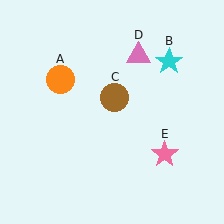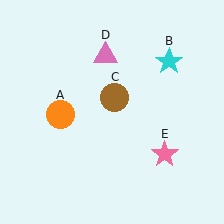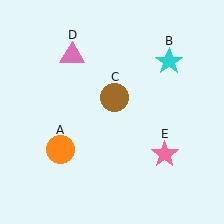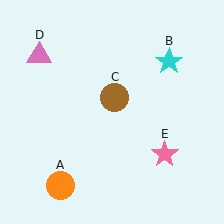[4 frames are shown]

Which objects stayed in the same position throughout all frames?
Cyan star (object B) and brown circle (object C) and pink star (object E) remained stationary.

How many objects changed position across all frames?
2 objects changed position: orange circle (object A), pink triangle (object D).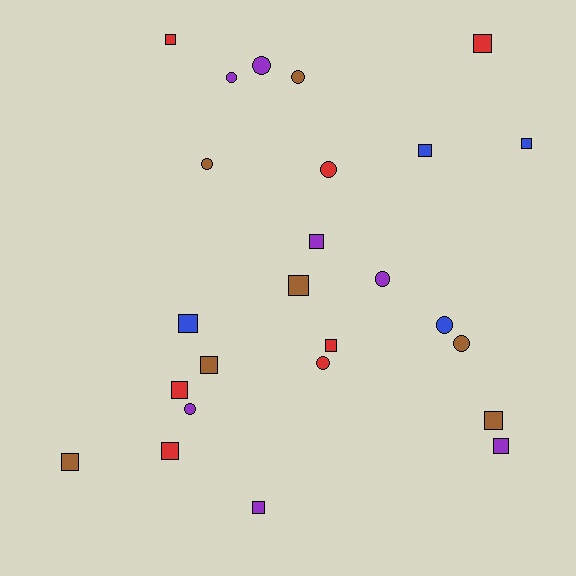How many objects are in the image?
There are 25 objects.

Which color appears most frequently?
Purple, with 7 objects.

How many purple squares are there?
There are 3 purple squares.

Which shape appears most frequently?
Square, with 15 objects.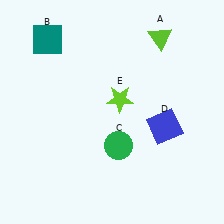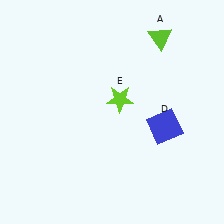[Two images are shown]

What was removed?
The teal square (B), the green circle (C) were removed in Image 2.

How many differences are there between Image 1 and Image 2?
There are 2 differences between the two images.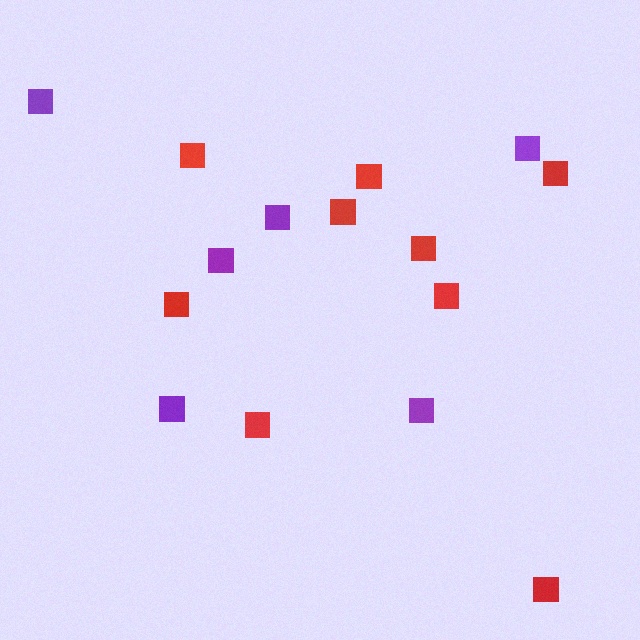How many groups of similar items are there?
There are 2 groups: one group of red squares (9) and one group of purple squares (6).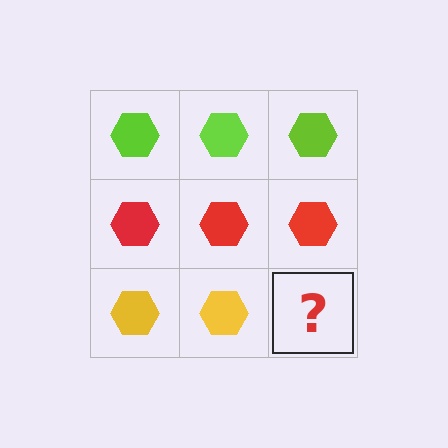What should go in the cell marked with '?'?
The missing cell should contain a yellow hexagon.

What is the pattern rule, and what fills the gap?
The rule is that each row has a consistent color. The gap should be filled with a yellow hexagon.